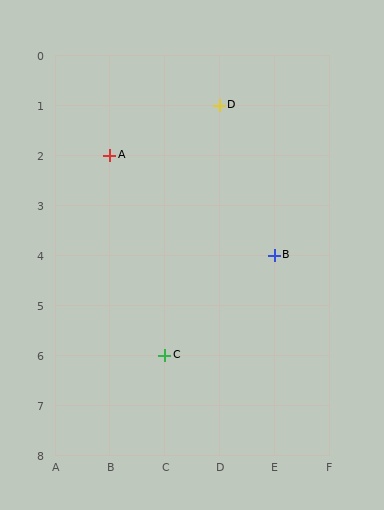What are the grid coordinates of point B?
Point B is at grid coordinates (E, 4).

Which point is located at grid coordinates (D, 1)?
Point D is at (D, 1).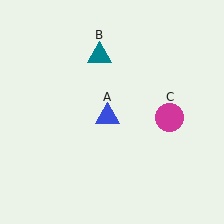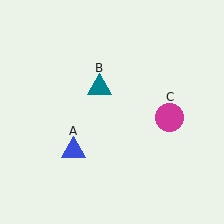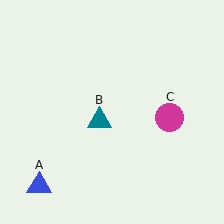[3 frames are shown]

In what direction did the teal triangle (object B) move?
The teal triangle (object B) moved down.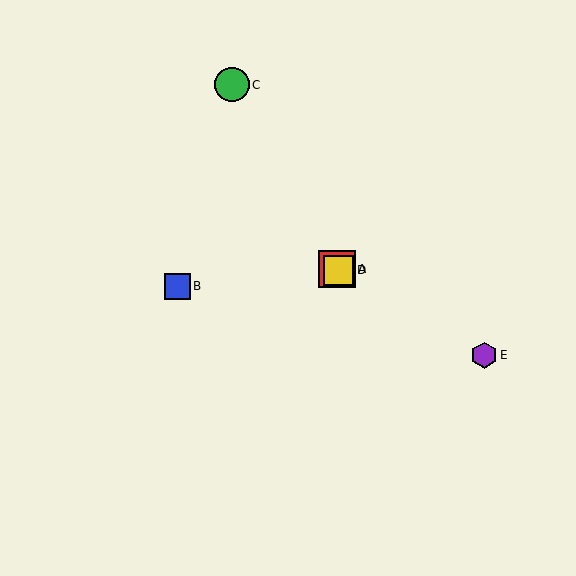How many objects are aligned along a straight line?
3 objects (A, D, E) are aligned along a straight line.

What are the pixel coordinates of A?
Object A is at (337, 269).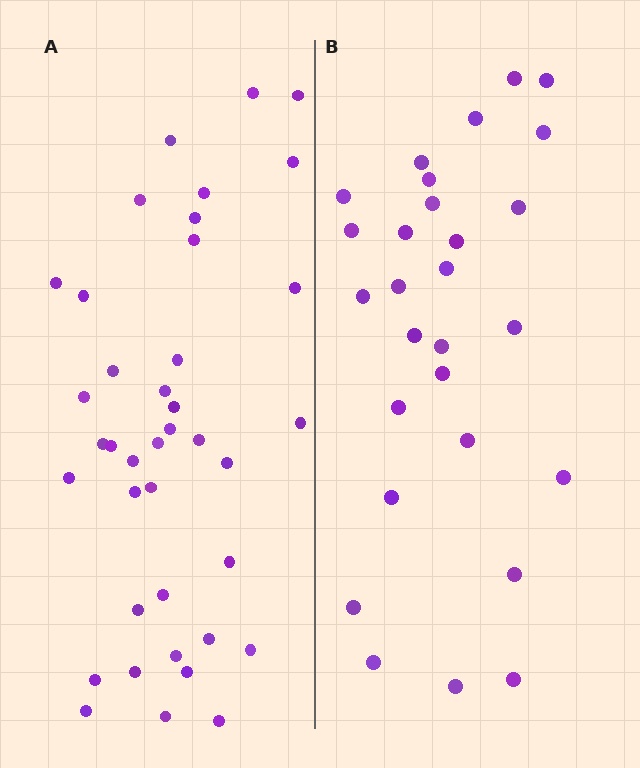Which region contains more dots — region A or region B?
Region A (the left region) has more dots.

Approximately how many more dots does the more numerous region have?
Region A has roughly 12 or so more dots than region B.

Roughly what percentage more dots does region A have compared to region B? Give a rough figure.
About 40% more.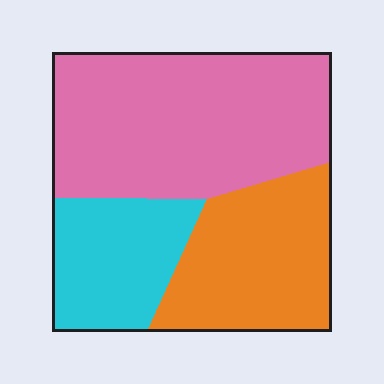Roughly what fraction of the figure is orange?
Orange covers roughly 30% of the figure.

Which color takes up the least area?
Cyan, at roughly 20%.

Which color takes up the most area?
Pink, at roughly 50%.